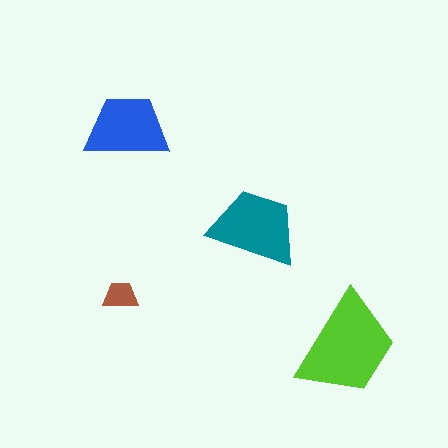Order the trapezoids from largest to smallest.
the lime one, the teal one, the blue one, the brown one.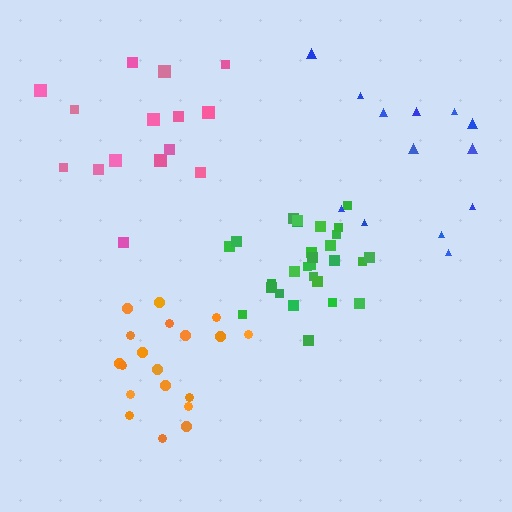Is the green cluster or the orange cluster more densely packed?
Green.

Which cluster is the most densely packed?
Green.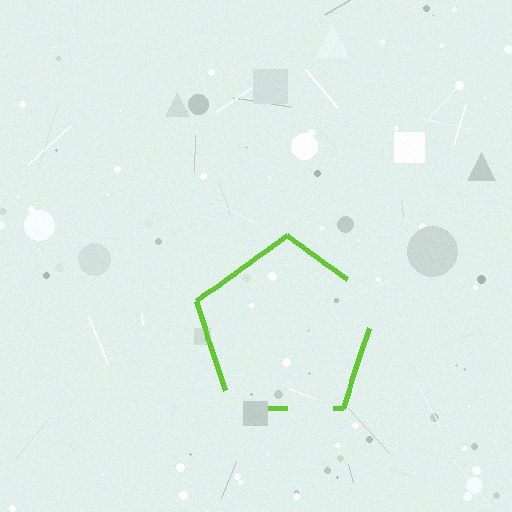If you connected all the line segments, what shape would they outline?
They would outline a pentagon.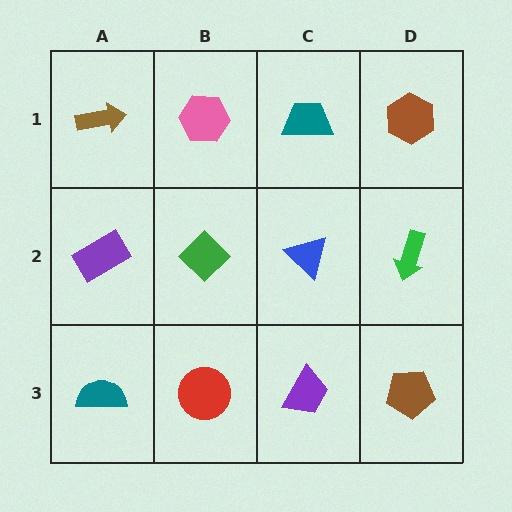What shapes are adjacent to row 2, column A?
A brown arrow (row 1, column A), a teal semicircle (row 3, column A), a green diamond (row 2, column B).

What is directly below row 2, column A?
A teal semicircle.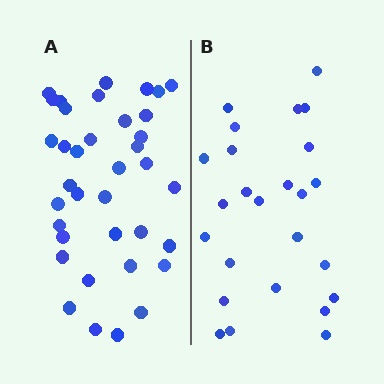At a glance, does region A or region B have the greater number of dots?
Region A (the left region) has more dots.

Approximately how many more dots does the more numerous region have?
Region A has roughly 12 or so more dots than region B.